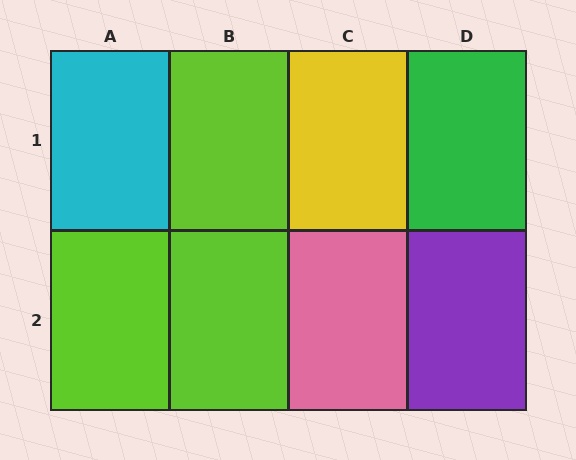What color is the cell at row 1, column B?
Lime.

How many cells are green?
1 cell is green.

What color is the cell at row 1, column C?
Yellow.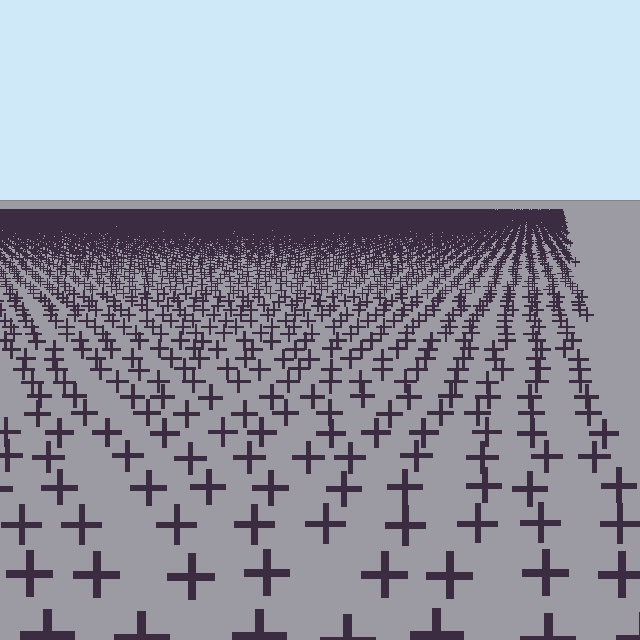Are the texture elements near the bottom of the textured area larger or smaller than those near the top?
Larger. Near the bottom, elements are closer to the viewer and appear at a bigger on-screen size.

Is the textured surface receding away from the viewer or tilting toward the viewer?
The surface is receding away from the viewer. Texture elements get smaller and denser toward the top.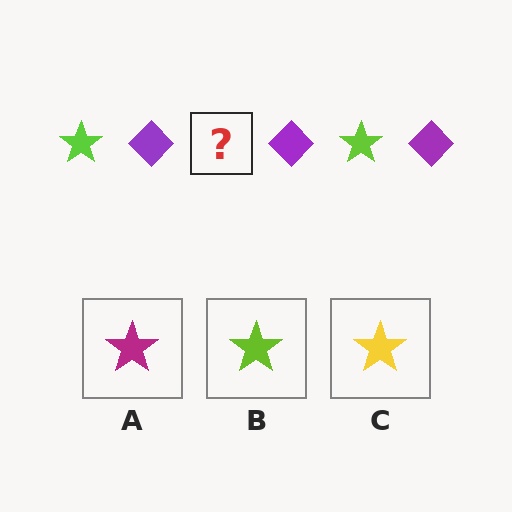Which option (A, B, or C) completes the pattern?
B.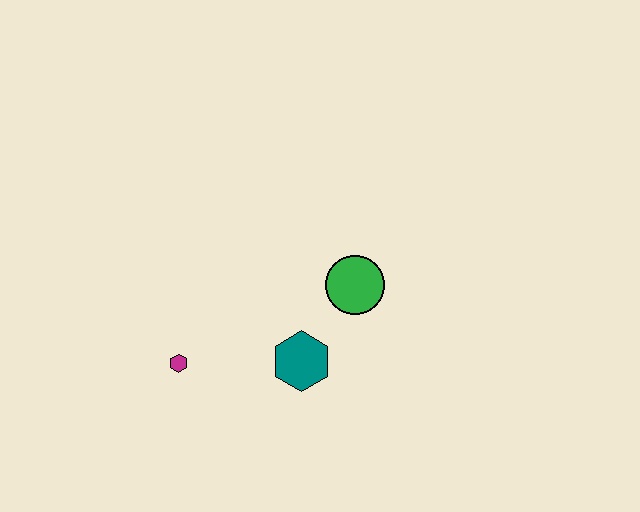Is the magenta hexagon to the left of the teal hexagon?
Yes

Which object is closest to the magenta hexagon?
The teal hexagon is closest to the magenta hexagon.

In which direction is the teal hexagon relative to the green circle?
The teal hexagon is below the green circle.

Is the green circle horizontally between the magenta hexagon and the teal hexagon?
No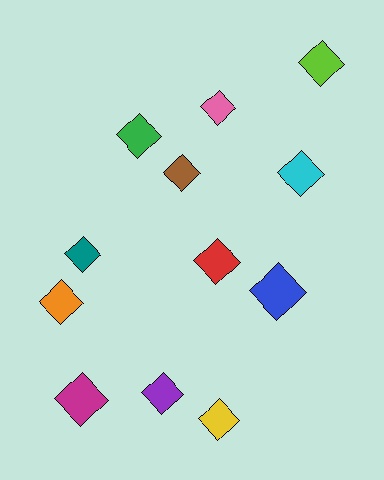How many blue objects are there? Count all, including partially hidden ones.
There is 1 blue object.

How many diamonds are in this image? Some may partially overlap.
There are 12 diamonds.